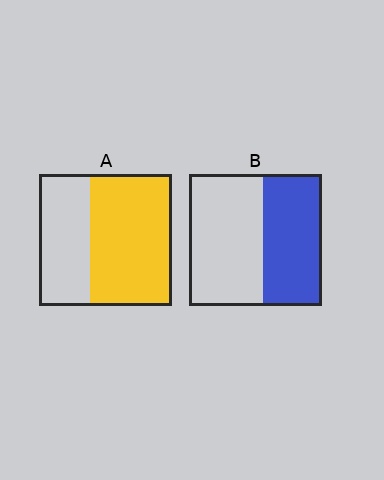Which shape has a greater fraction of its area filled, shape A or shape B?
Shape A.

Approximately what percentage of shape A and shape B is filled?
A is approximately 60% and B is approximately 45%.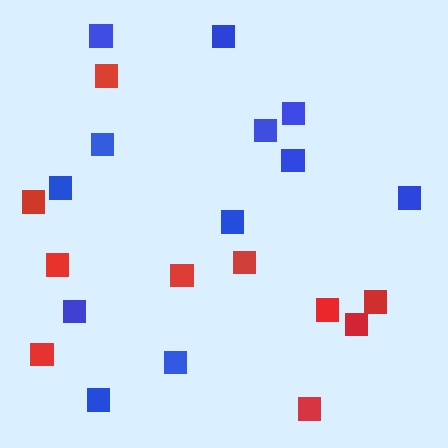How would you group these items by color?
There are 2 groups: one group of red squares (10) and one group of blue squares (12).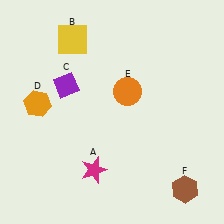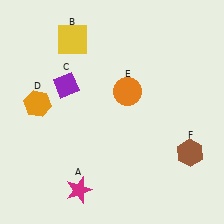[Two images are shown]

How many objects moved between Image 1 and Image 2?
2 objects moved between the two images.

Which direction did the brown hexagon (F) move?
The brown hexagon (F) moved up.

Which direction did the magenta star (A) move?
The magenta star (A) moved down.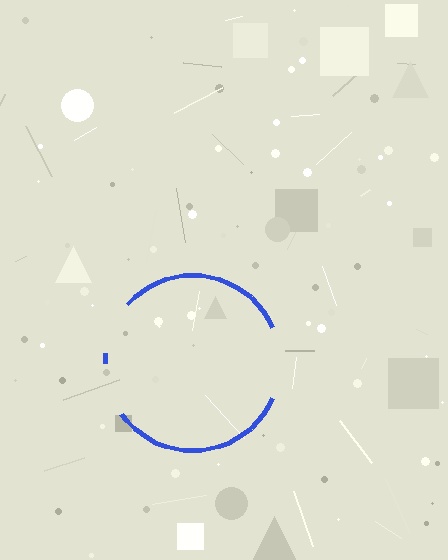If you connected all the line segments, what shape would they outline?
They would outline a circle.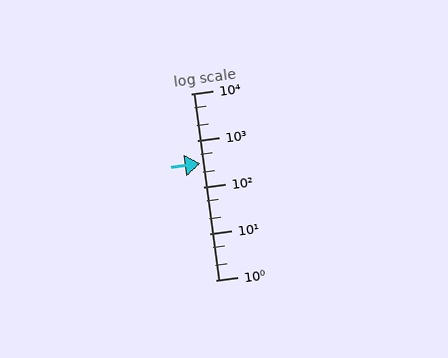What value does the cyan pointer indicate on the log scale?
The pointer indicates approximately 310.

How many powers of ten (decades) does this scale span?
The scale spans 4 decades, from 1 to 10000.